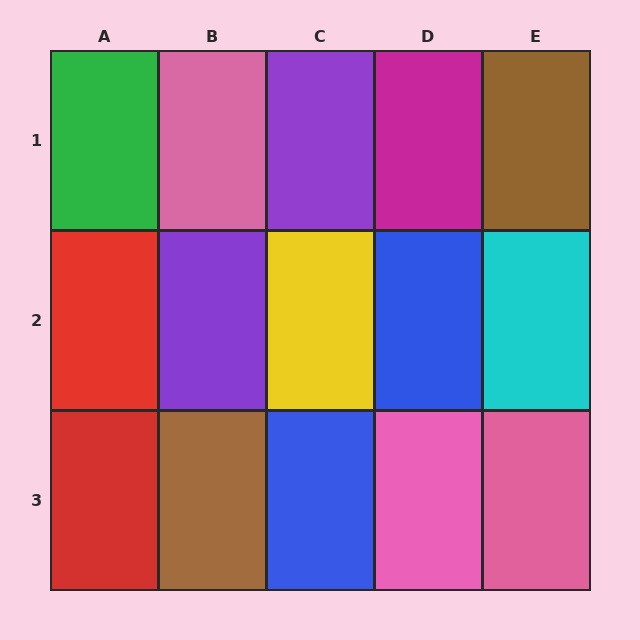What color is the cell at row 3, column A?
Red.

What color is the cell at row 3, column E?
Pink.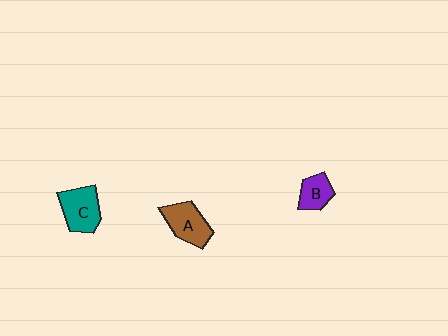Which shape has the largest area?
Shape C (teal).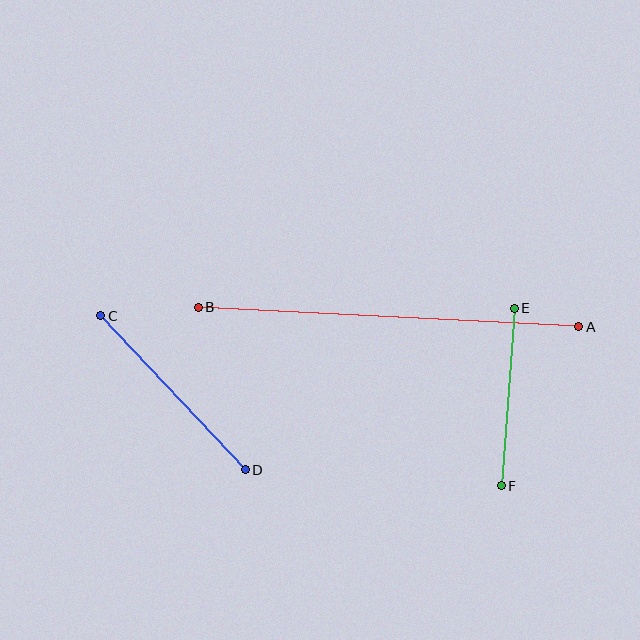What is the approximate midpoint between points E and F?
The midpoint is at approximately (508, 397) pixels.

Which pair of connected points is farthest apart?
Points A and B are farthest apart.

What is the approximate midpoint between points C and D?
The midpoint is at approximately (173, 393) pixels.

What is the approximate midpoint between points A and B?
The midpoint is at approximately (389, 317) pixels.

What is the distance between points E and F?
The distance is approximately 178 pixels.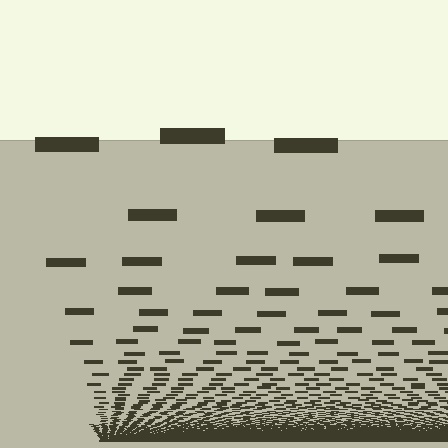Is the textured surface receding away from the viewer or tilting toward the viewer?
The surface appears to tilt toward the viewer. Texture elements get larger and sparser toward the top.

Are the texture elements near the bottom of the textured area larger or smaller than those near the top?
Smaller. The gradient is inverted — elements near the bottom are smaller and denser.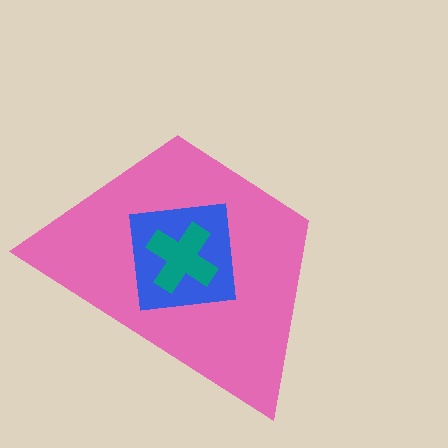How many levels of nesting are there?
3.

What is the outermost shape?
The pink trapezoid.